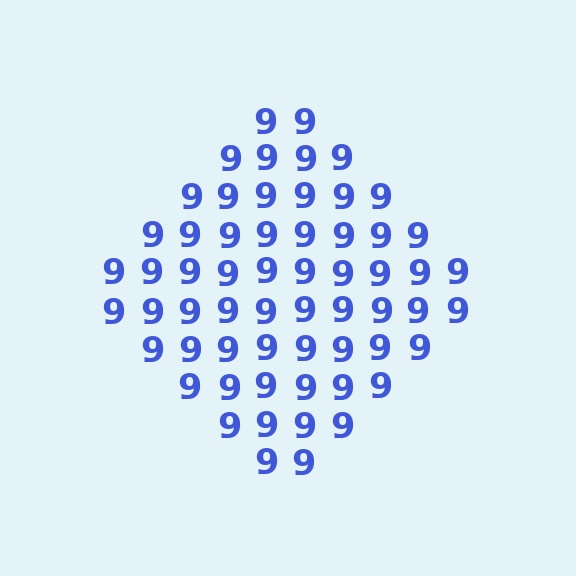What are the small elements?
The small elements are digit 9's.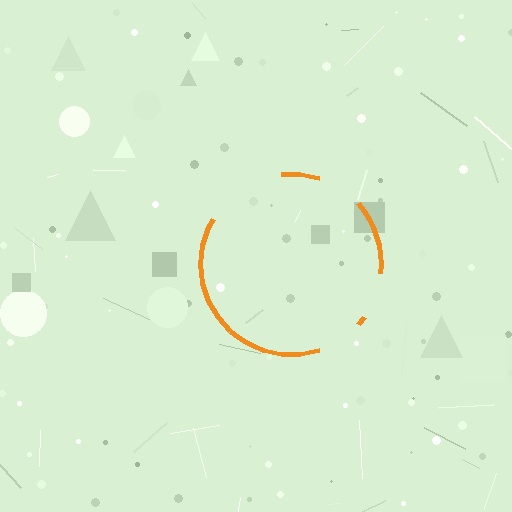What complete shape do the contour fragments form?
The contour fragments form a circle.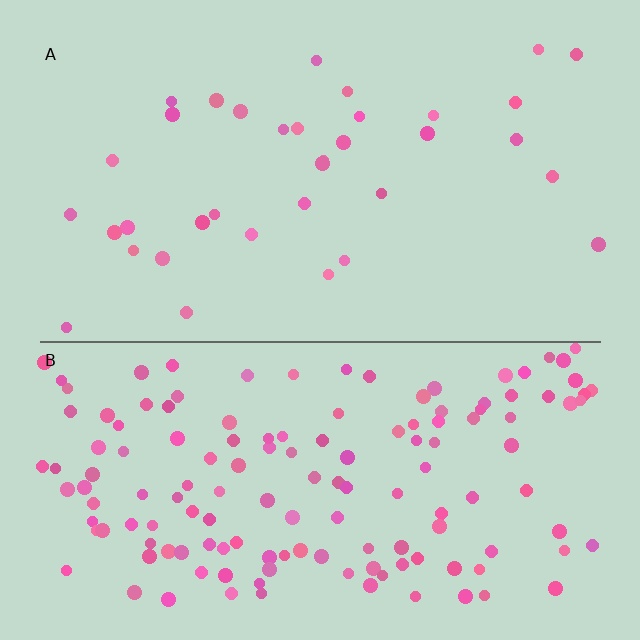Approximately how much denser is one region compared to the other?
Approximately 4.0× — region B over region A.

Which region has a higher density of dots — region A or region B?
B (the bottom).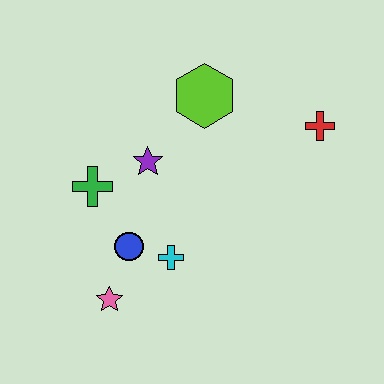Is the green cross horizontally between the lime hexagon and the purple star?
No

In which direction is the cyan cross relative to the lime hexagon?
The cyan cross is below the lime hexagon.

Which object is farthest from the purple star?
The red cross is farthest from the purple star.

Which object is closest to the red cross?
The lime hexagon is closest to the red cross.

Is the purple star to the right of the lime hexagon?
No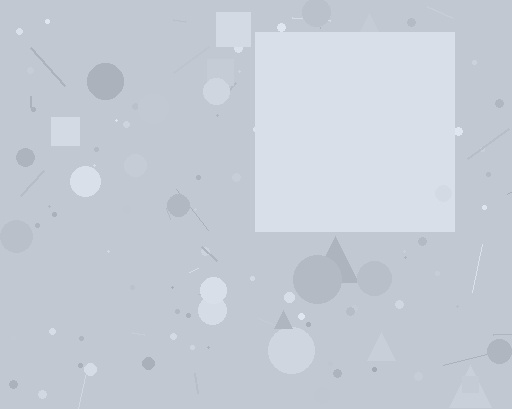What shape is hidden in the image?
A square is hidden in the image.